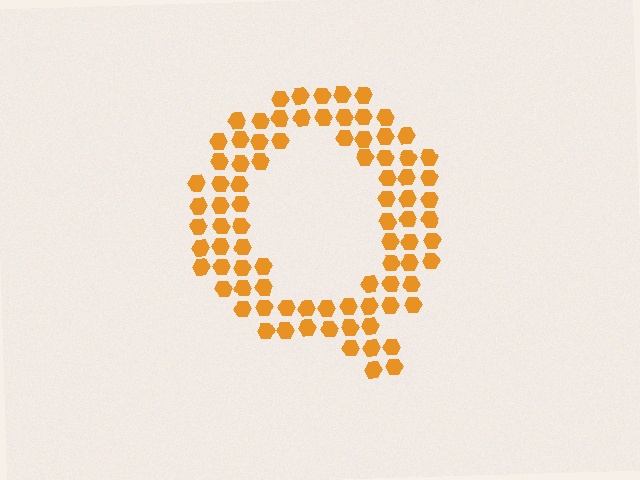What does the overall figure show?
The overall figure shows the letter Q.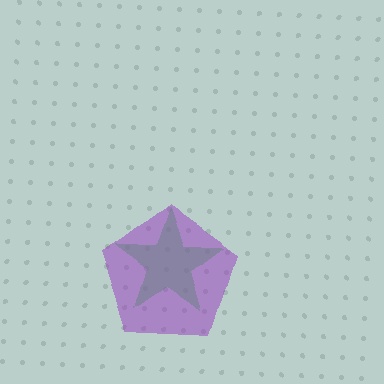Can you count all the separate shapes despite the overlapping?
Yes, there are 2 separate shapes.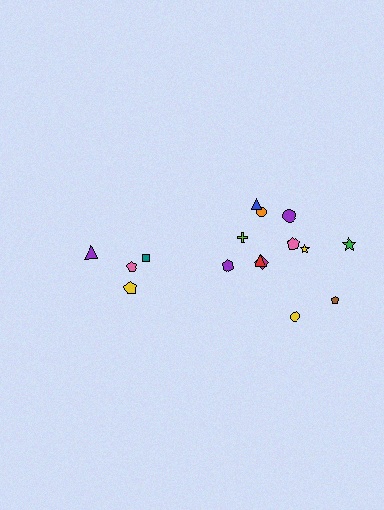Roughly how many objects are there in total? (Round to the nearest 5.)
Roughly 15 objects in total.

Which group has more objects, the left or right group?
The right group.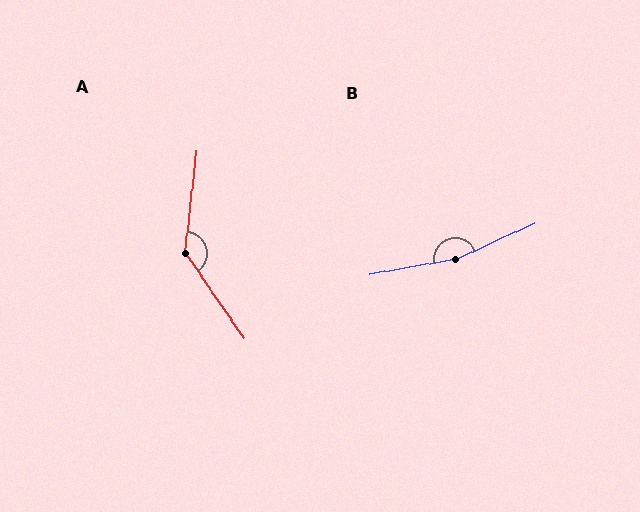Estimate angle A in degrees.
Approximately 139 degrees.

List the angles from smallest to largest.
A (139°), B (165°).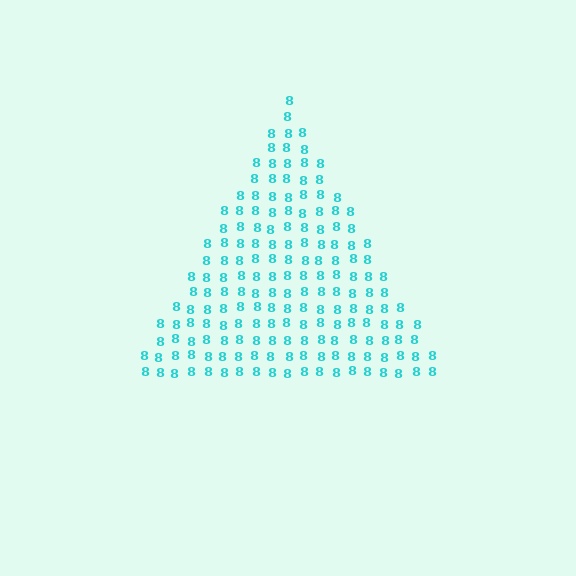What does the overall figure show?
The overall figure shows a triangle.